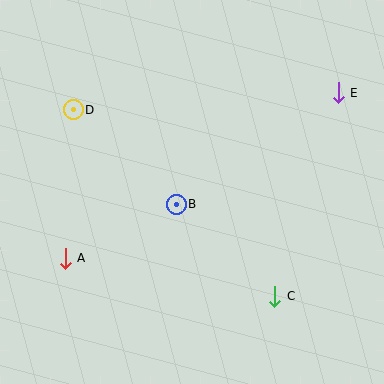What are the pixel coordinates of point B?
Point B is at (176, 204).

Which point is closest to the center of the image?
Point B at (176, 204) is closest to the center.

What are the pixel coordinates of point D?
Point D is at (73, 110).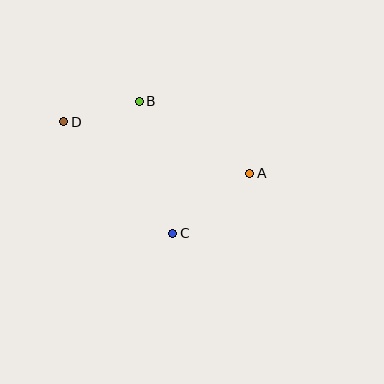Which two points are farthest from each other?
Points A and D are farthest from each other.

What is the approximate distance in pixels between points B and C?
The distance between B and C is approximately 136 pixels.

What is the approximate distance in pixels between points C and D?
The distance between C and D is approximately 156 pixels.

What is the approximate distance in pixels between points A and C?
The distance between A and C is approximately 97 pixels.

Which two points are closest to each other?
Points B and D are closest to each other.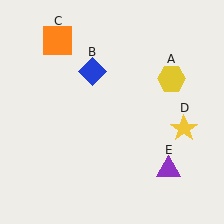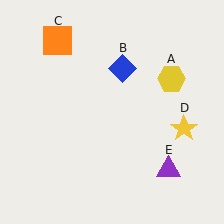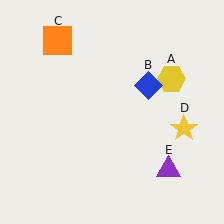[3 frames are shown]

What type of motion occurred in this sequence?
The blue diamond (object B) rotated clockwise around the center of the scene.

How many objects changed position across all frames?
1 object changed position: blue diamond (object B).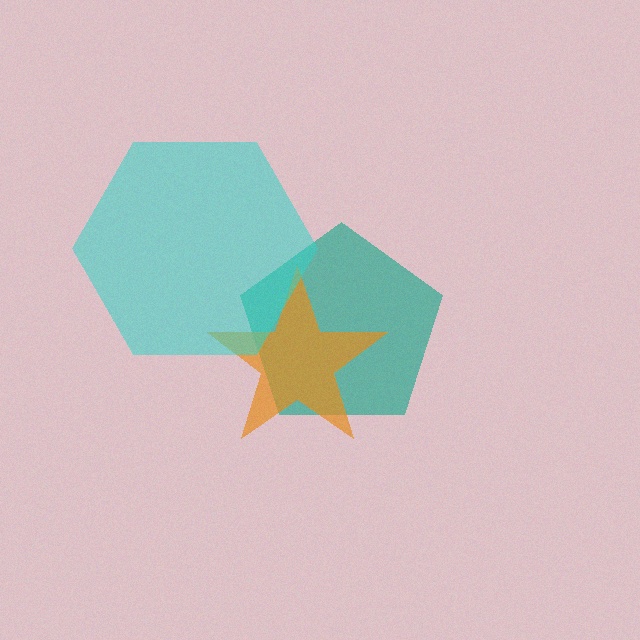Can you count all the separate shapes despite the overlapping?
Yes, there are 3 separate shapes.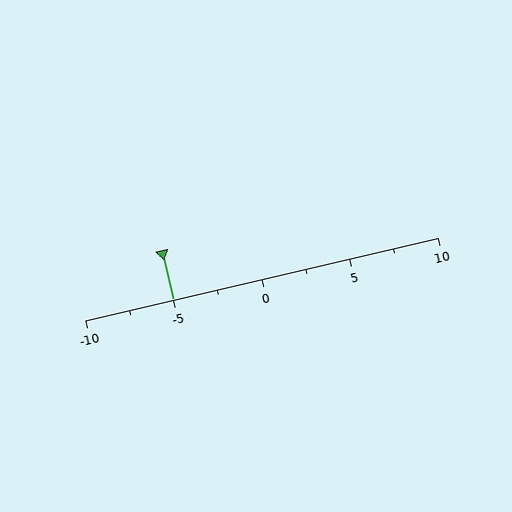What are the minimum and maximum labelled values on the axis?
The axis runs from -10 to 10.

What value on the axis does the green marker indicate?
The marker indicates approximately -5.